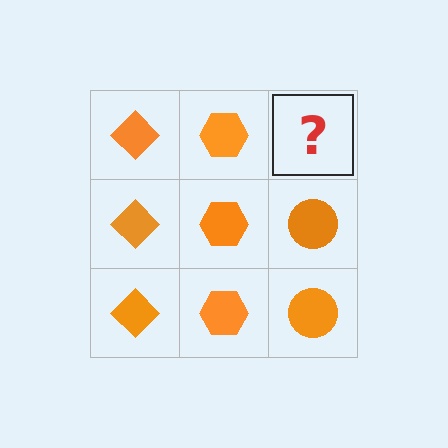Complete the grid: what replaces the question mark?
The question mark should be replaced with an orange circle.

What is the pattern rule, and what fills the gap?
The rule is that each column has a consistent shape. The gap should be filled with an orange circle.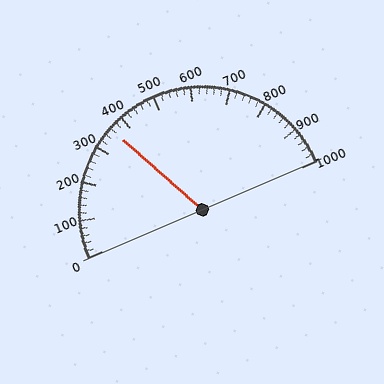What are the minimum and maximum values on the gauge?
The gauge ranges from 0 to 1000.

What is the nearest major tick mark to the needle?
The nearest major tick mark is 400.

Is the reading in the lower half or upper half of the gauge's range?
The reading is in the lower half of the range (0 to 1000).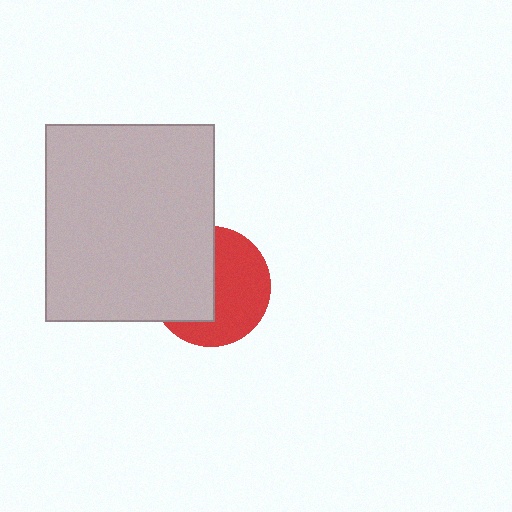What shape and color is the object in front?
The object in front is a light gray rectangle.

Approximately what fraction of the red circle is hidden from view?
Roughly 46% of the red circle is hidden behind the light gray rectangle.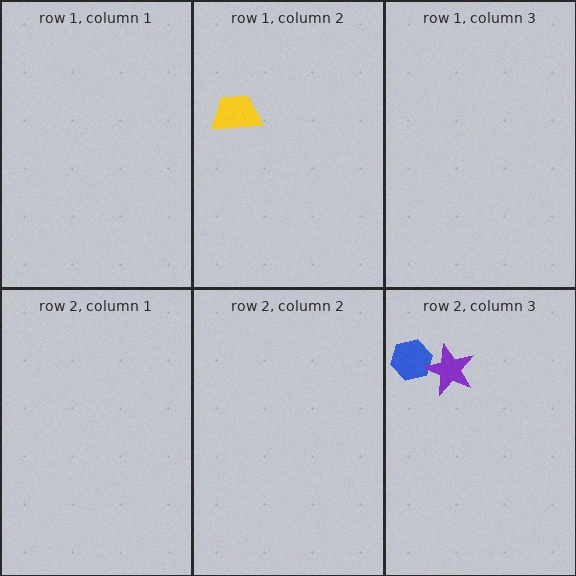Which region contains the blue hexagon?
The row 2, column 3 region.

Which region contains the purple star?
The row 2, column 3 region.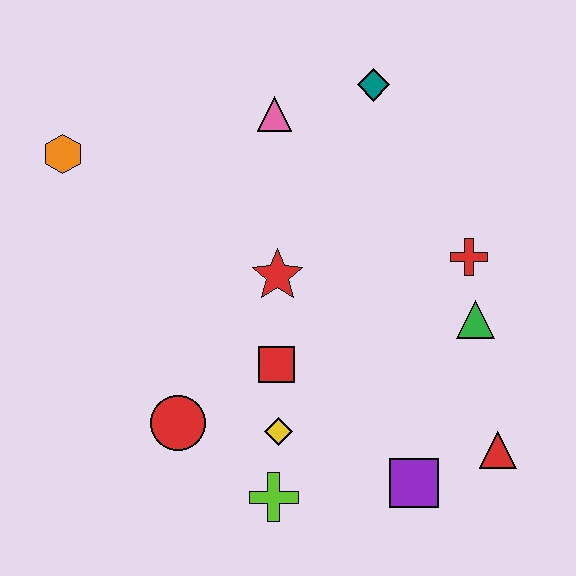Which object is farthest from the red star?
The red triangle is farthest from the red star.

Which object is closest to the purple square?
The red triangle is closest to the purple square.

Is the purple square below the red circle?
Yes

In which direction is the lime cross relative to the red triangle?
The lime cross is to the left of the red triangle.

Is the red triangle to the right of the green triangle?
Yes